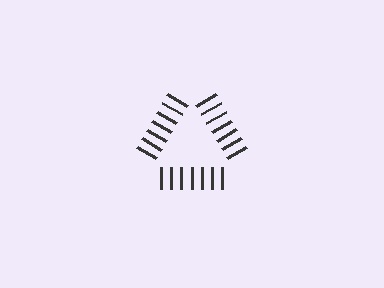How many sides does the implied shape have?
3 sides — the line-ends trace a triangle.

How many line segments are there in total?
21 — 7 along each of the 3 edges.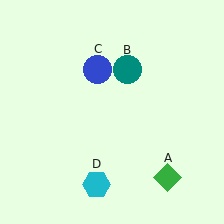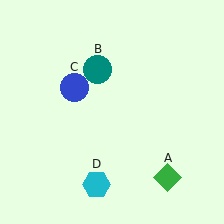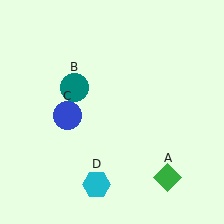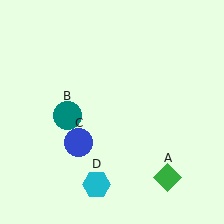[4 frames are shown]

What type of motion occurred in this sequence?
The teal circle (object B), blue circle (object C) rotated counterclockwise around the center of the scene.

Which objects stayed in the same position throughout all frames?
Green diamond (object A) and cyan hexagon (object D) remained stationary.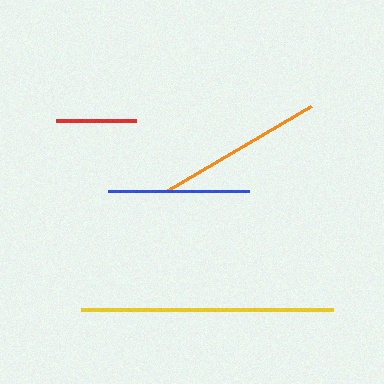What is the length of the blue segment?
The blue segment is approximately 141 pixels long.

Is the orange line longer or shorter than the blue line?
The orange line is longer than the blue line.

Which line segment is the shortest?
The red line is the shortest at approximately 80 pixels.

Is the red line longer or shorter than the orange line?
The orange line is longer than the red line.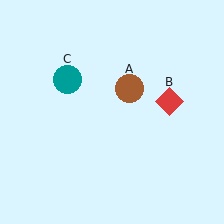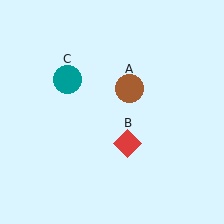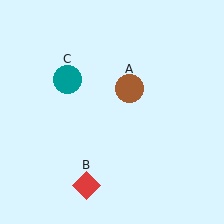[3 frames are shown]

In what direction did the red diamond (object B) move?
The red diamond (object B) moved down and to the left.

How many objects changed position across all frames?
1 object changed position: red diamond (object B).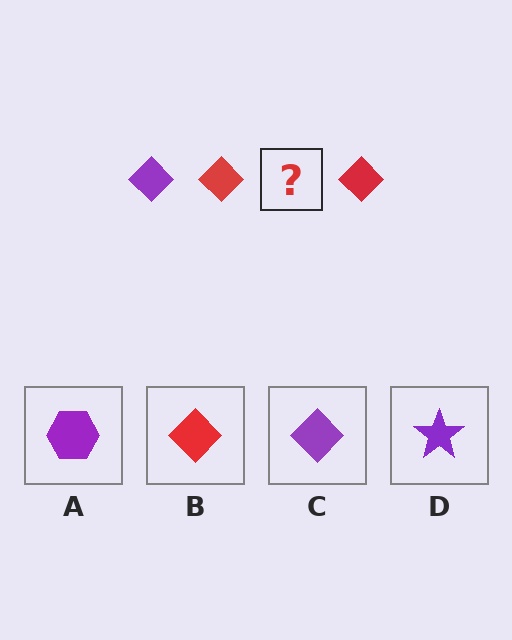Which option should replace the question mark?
Option C.